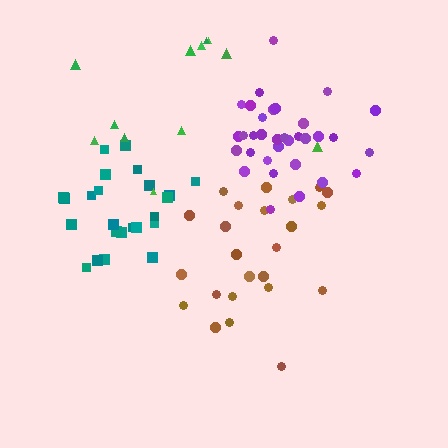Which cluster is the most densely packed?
Purple.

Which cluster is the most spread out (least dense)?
Green.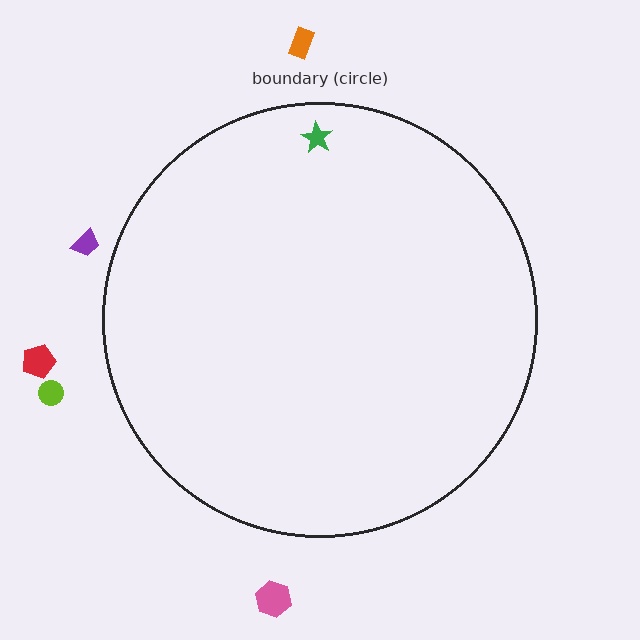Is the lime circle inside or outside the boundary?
Outside.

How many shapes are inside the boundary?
1 inside, 5 outside.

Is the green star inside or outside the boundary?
Inside.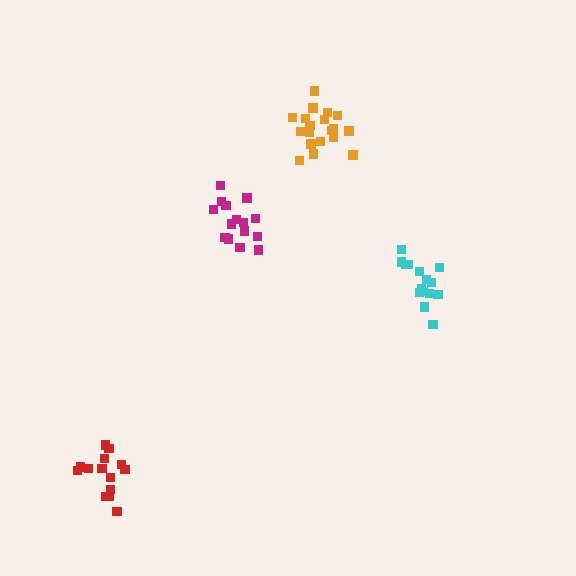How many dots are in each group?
Group 1: 15 dots, Group 2: 20 dots, Group 3: 15 dots, Group 4: 14 dots (64 total).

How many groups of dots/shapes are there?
There are 4 groups.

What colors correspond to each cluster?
The clusters are colored: magenta, orange, cyan, red.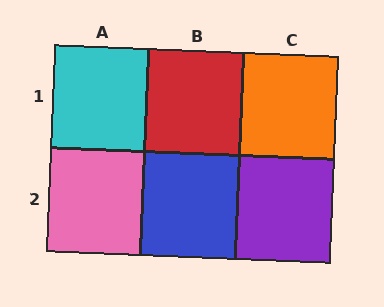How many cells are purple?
1 cell is purple.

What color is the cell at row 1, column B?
Red.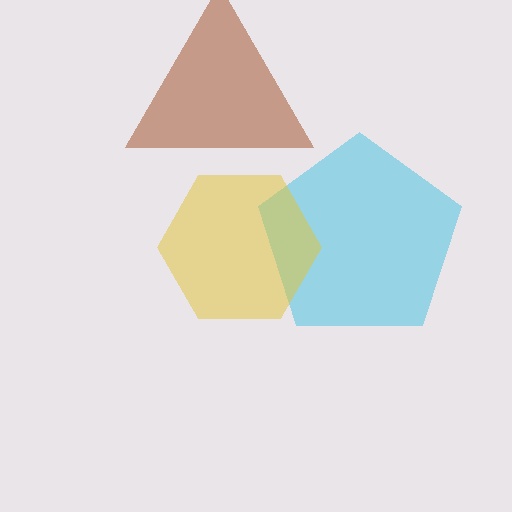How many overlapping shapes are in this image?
There are 3 overlapping shapes in the image.